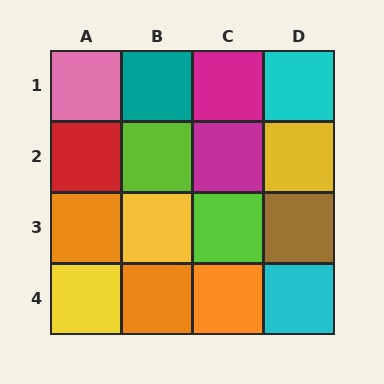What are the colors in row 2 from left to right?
Red, lime, magenta, yellow.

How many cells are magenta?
2 cells are magenta.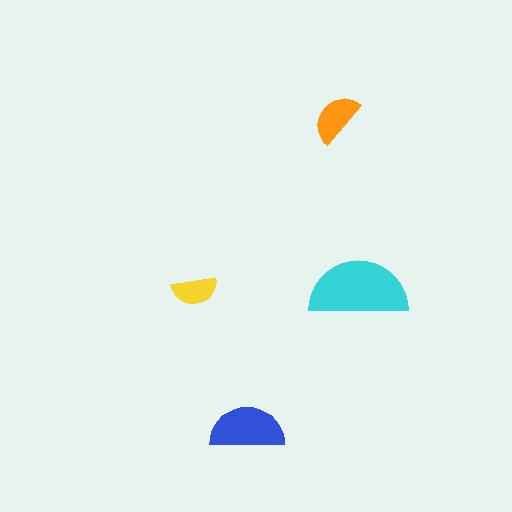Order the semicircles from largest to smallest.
the cyan one, the blue one, the orange one, the yellow one.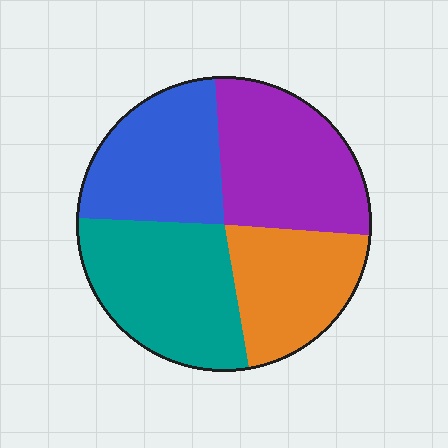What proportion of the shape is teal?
Teal covers around 30% of the shape.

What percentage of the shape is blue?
Blue takes up between a sixth and a third of the shape.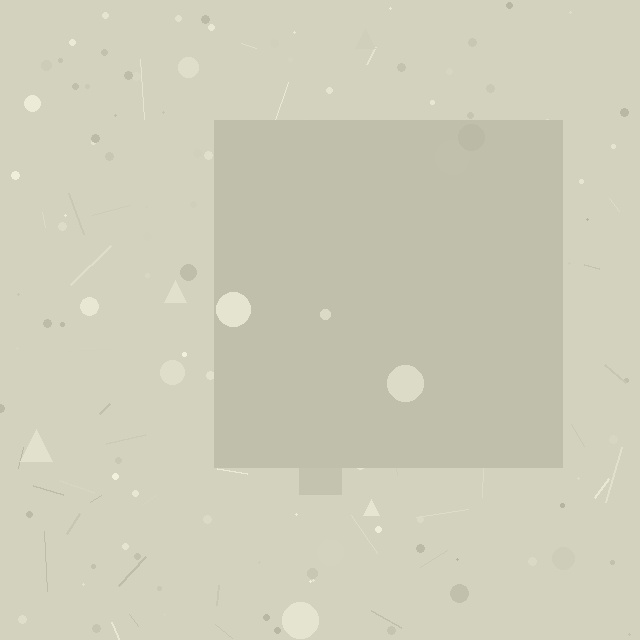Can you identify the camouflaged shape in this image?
The camouflaged shape is a square.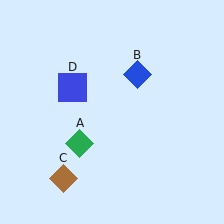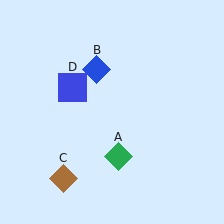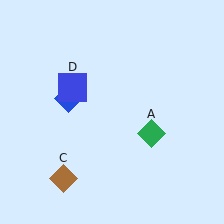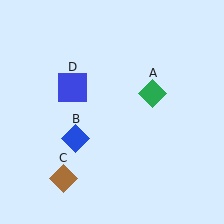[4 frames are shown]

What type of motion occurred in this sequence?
The green diamond (object A), blue diamond (object B) rotated counterclockwise around the center of the scene.